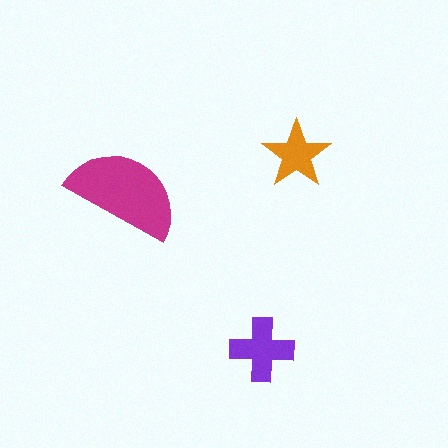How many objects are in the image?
There are 3 objects in the image.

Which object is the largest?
The magenta semicircle.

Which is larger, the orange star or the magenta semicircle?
The magenta semicircle.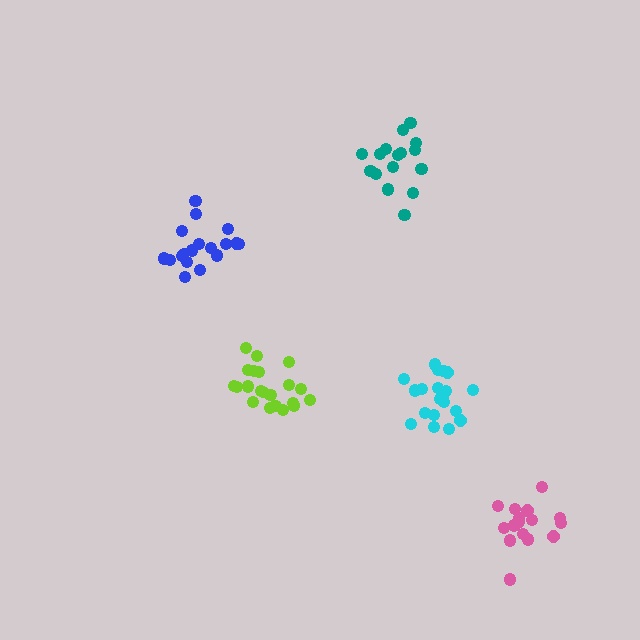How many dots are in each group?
Group 1: 21 dots, Group 2: 16 dots, Group 3: 18 dots, Group 4: 20 dots, Group 5: 17 dots (92 total).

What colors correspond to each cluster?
The clusters are colored: lime, teal, blue, cyan, pink.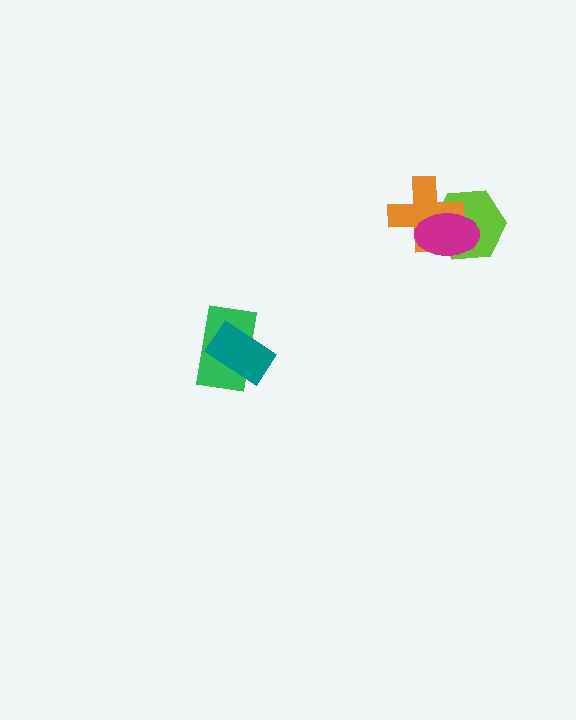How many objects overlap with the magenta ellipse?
2 objects overlap with the magenta ellipse.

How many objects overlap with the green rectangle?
1 object overlaps with the green rectangle.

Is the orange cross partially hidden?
Yes, it is partially covered by another shape.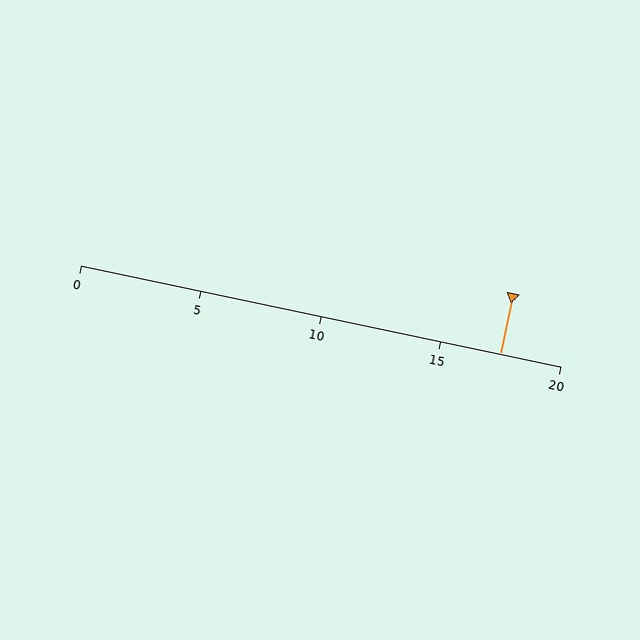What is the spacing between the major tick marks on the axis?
The major ticks are spaced 5 apart.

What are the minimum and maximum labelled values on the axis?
The axis runs from 0 to 20.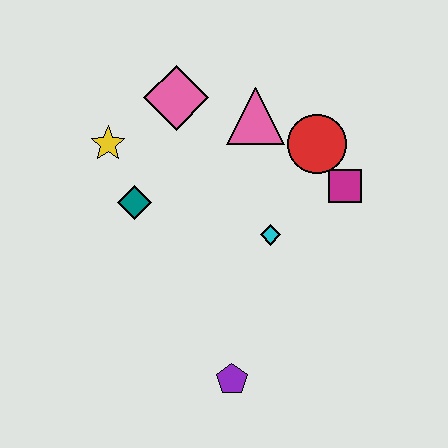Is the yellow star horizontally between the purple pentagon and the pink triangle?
No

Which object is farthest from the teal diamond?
The magenta square is farthest from the teal diamond.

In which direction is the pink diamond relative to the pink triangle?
The pink diamond is to the left of the pink triangle.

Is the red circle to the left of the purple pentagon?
No